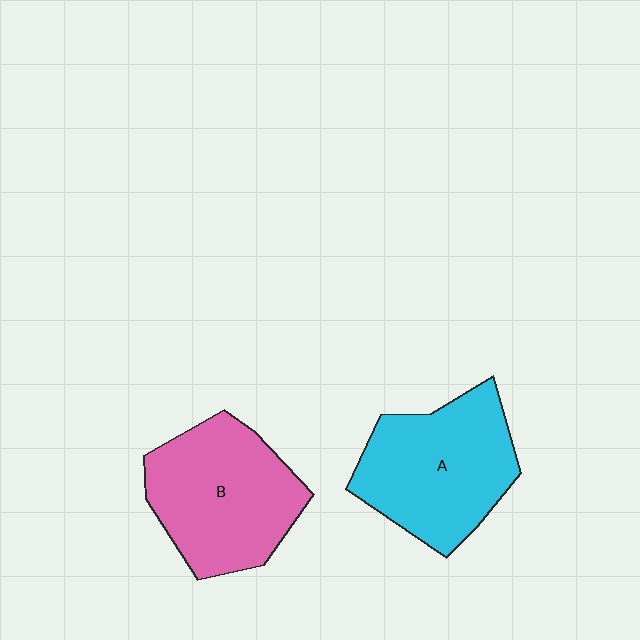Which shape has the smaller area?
Shape B (pink).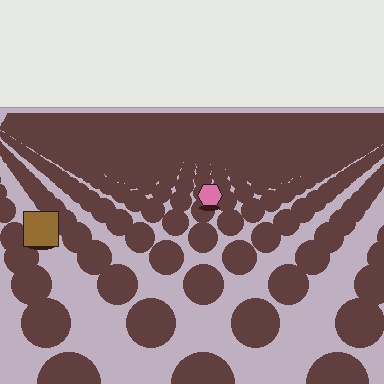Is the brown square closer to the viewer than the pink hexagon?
Yes. The brown square is closer — you can tell from the texture gradient: the ground texture is coarser near it.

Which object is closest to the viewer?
The brown square is closest. The texture marks near it are larger and more spread out.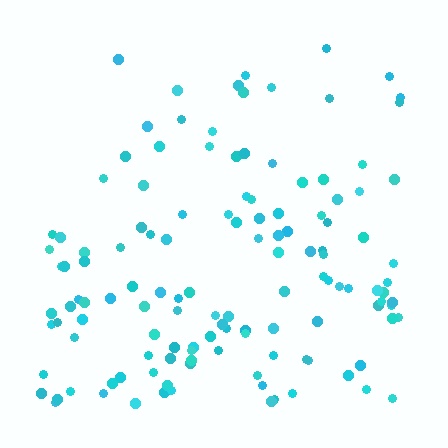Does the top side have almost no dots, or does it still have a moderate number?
Still a moderate number, just noticeably fewer than the bottom.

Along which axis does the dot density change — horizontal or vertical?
Vertical.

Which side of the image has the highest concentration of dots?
The bottom.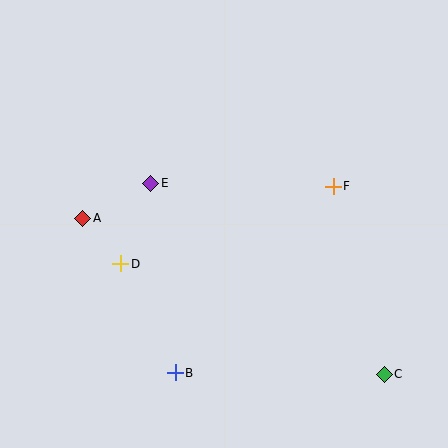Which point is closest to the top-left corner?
Point A is closest to the top-left corner.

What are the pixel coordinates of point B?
Point B is at (175, 373).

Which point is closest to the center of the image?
Point E at (151, 183) is closest to the center.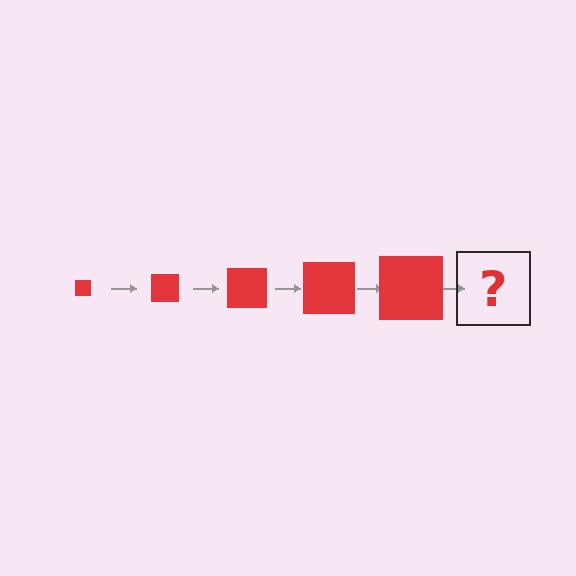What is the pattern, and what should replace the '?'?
The pattern is that the square gets progressively larger each step. The '?' should be a red square, larger than the previous one.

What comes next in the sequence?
The next element should be a red square, larger than the previous one.